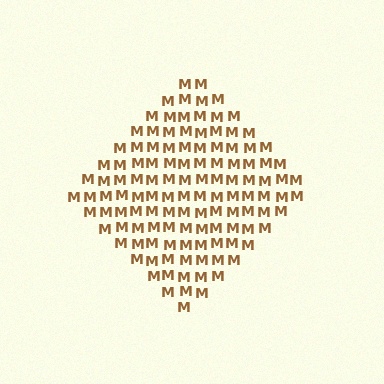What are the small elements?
The small elements are letter M's.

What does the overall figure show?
The overall figure shows a diamond.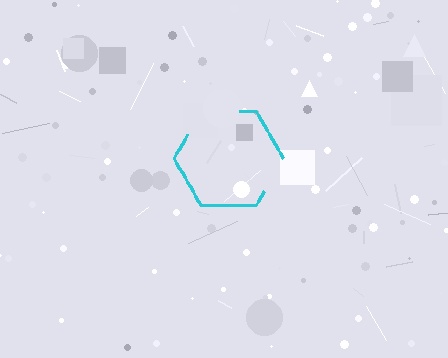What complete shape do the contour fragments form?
The contour fragments form a hexagon.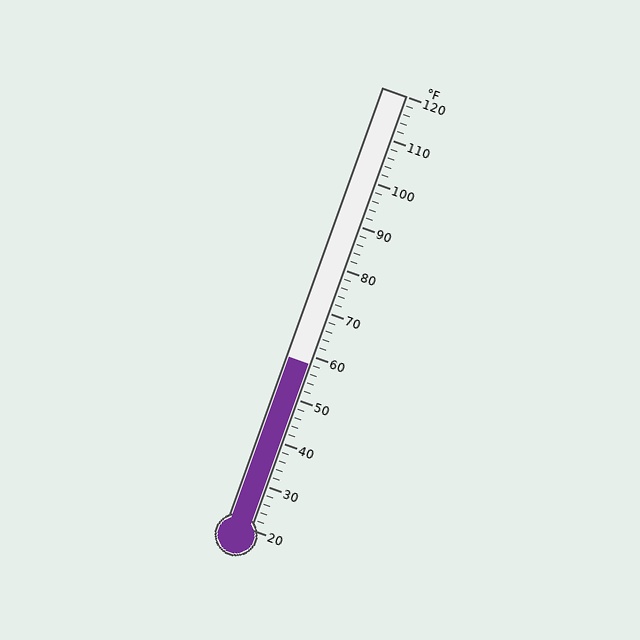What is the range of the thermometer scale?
The thermometer scale ranges from 20°F to 120°F.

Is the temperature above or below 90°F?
The temperature is below 90°F.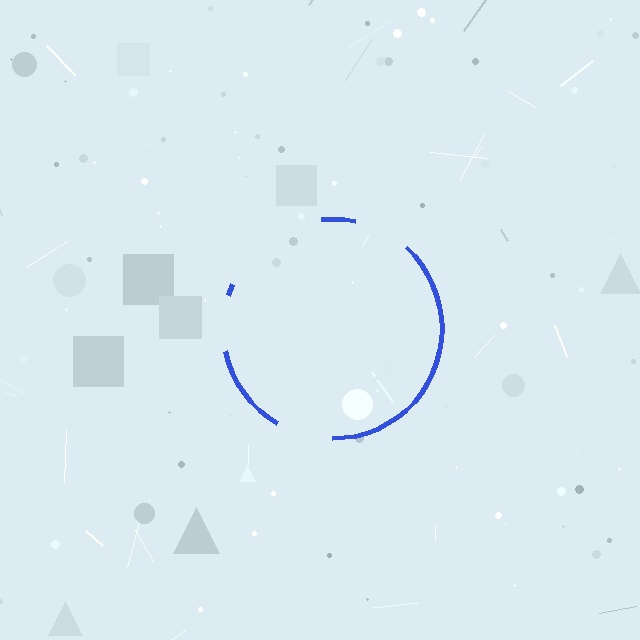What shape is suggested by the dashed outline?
The dashed outline suggests a circle.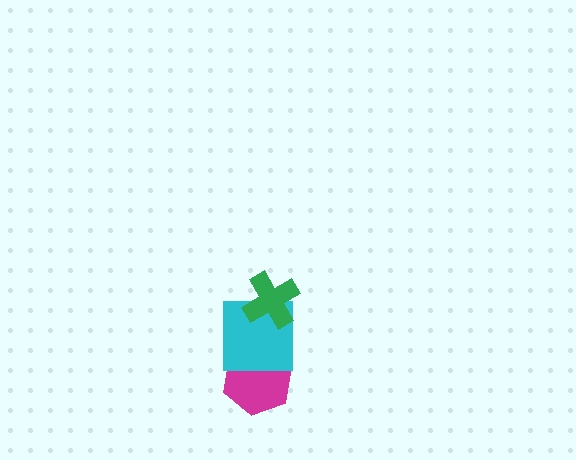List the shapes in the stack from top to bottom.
From top to bottom: the green cross, the cyan square, the magenta hexagon.